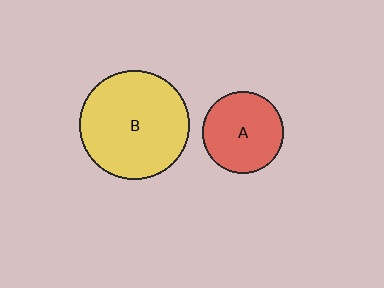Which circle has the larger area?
Circle B (yellow).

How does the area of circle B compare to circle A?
Approximately 1.8 times.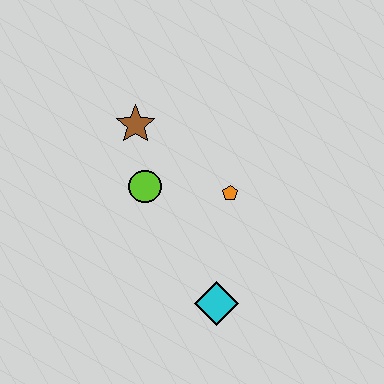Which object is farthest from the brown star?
The cyan diamond is farthest from the brown star.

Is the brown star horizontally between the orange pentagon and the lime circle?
No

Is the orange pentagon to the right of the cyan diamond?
Yes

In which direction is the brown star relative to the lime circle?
The brown star is above the lime circle.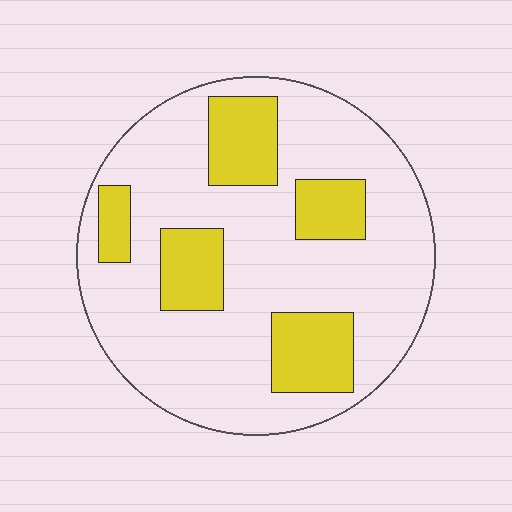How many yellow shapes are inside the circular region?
5.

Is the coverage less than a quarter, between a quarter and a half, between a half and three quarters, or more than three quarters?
Less than a quarter.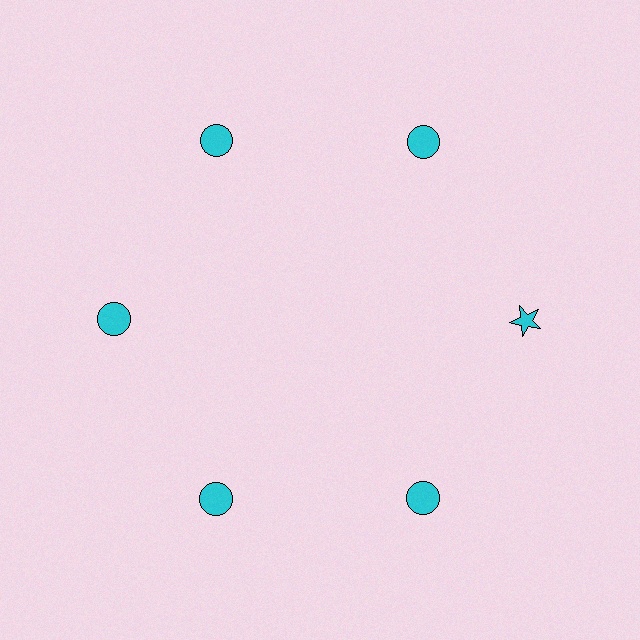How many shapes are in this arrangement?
There are 6 shapes arranged in a ring pattern.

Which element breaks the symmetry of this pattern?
The cyan star at roughly the 3 o'clock position breaks the symmetry. All other shapes are cyan circles.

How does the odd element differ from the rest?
It has a different shape: star instead of circle.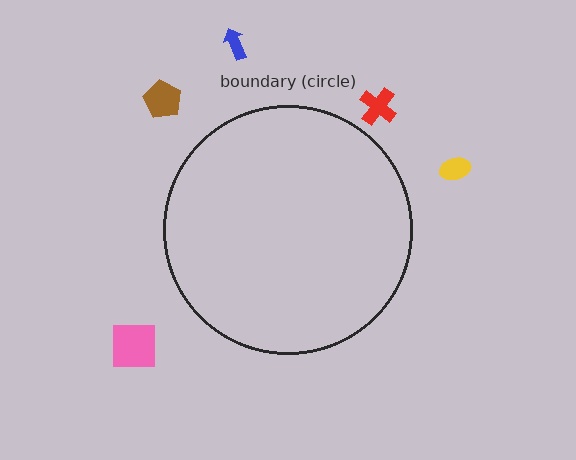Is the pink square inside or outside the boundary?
Outside.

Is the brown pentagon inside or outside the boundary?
Outside.